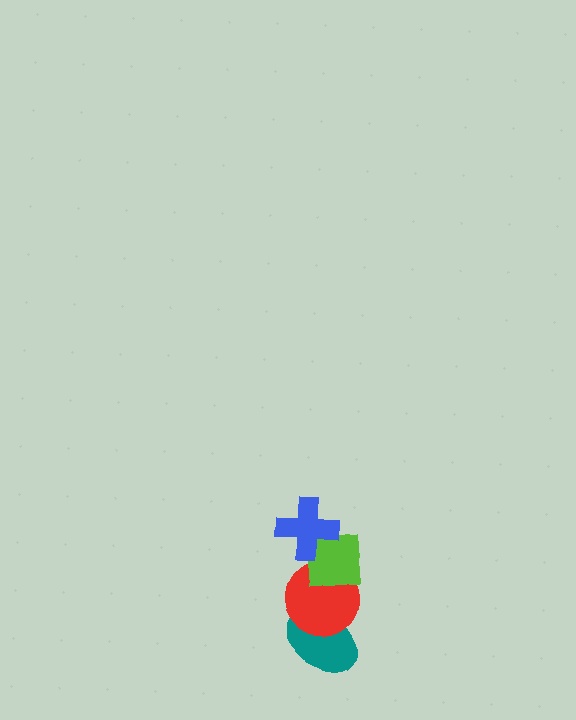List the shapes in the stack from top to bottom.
From top to bottom: the blue cross, the lime square, the red circle, the teal ellipse.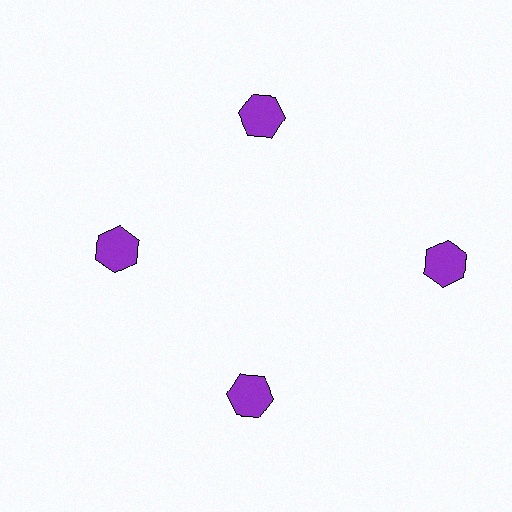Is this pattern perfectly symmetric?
No. The 4 purple hexagons are arranged in a ring, but one element near the 3 o'clock position is pushed outward from the center, breaking the 4-fold rotational symmetry.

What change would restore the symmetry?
The symmetry would be restored by moving it inward, back onto the ring so that all 4 hexagons sit at equal angles and equal distance from the center.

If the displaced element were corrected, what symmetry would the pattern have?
It would have 4-fold rotational symmetry — the pattern would map onto itself every 90 degrees.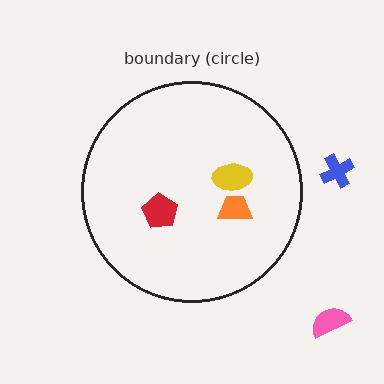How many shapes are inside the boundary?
3 inside, 2 outside.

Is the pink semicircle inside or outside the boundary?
Outside.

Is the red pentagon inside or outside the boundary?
Inside.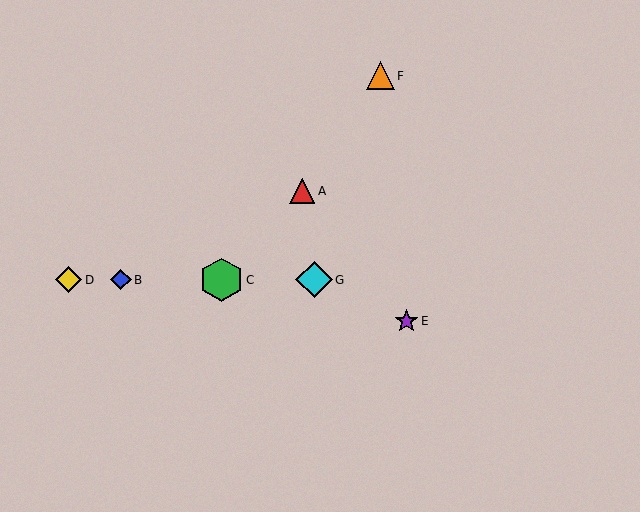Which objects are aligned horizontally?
Objects B, C, D, G are aligned horizontally.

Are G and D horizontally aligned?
Yes, both are at y≈280.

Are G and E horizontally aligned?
No, G is at y≈280 and E is at y≈321.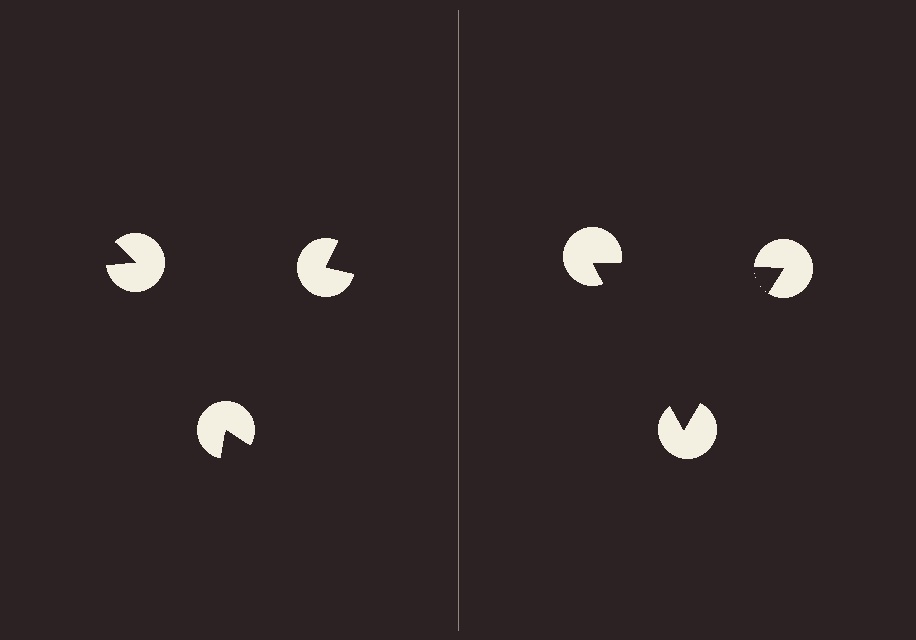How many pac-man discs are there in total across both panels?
6 — 3 on each side.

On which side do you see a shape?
An illusory triangle appears on the right side. On the left side the wedge cuts are rotated, so no coherent shape forms.